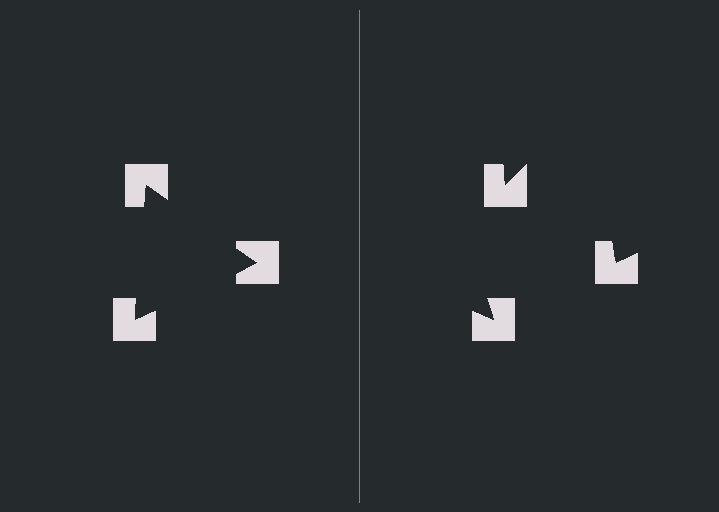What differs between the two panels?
The notched squares are positioned identically on both sides; only the wedge orientations differ. On the left they align to a triangle; on the right they are misaligned.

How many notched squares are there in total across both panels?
6 — 3 on each side.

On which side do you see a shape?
An illusory triangle appears on the left side. On the right side the wedge cuts are rotated, so no coherent shape forms.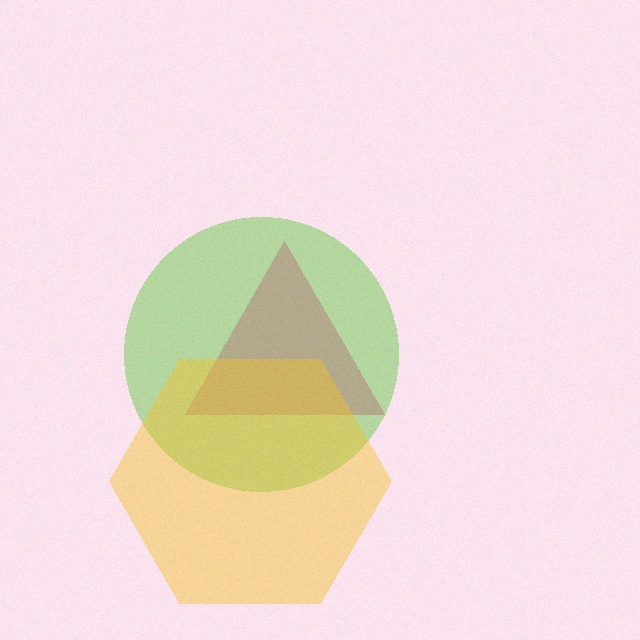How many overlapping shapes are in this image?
There are 3 overlapping shapes in the image.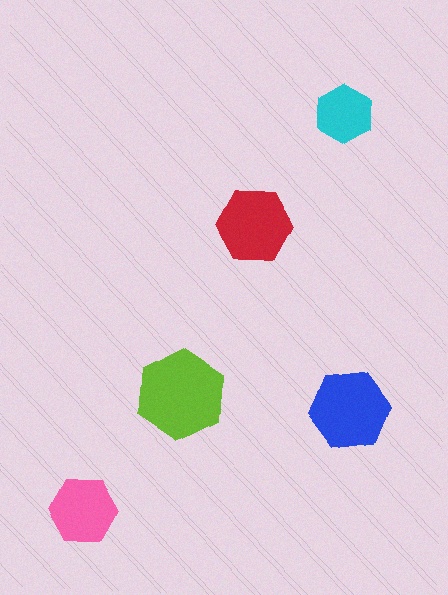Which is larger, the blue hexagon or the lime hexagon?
The lime one.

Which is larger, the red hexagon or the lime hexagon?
The lime one.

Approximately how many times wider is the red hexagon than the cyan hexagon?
About 1.5 times wider.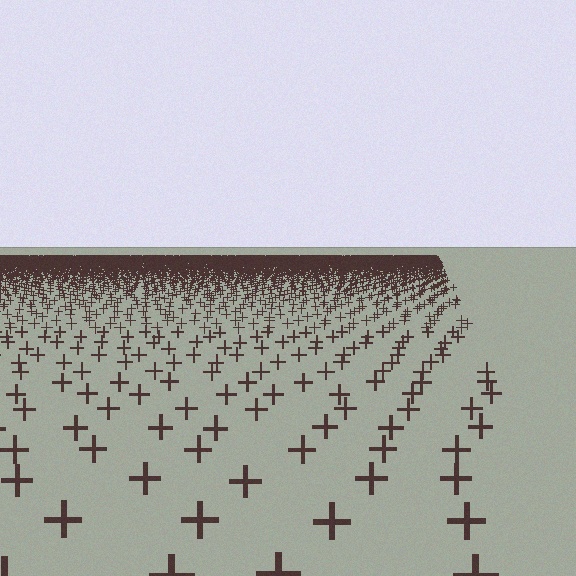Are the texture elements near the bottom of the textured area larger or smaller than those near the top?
Larger. Near the bottom, elements are closer to the viewer and appear at a bigger on-screen size.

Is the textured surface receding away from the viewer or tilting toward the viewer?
The surface is receding away from the viewer. Texture elements get smaller and denser toward the top.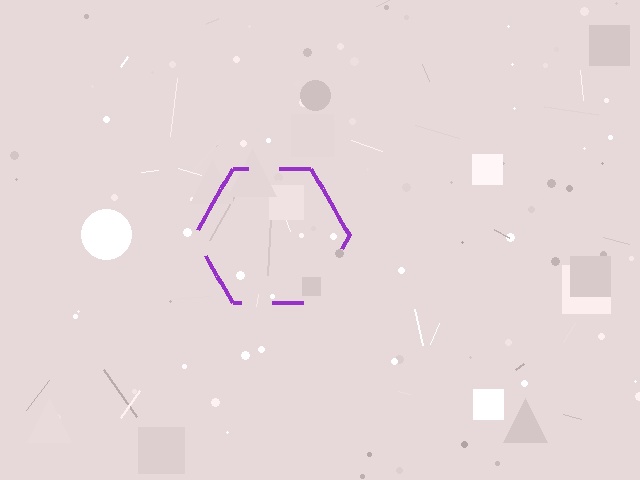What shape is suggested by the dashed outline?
The dashed outline suggests a hexagon.